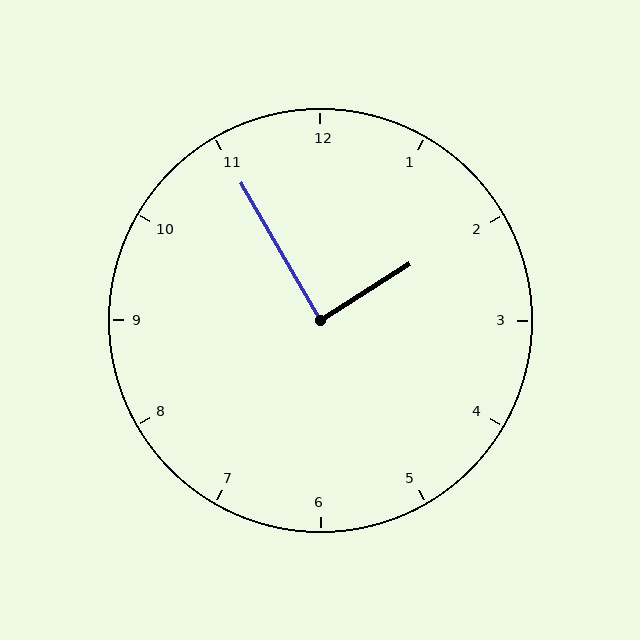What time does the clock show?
1:55.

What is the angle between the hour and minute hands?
Approximately 88 degrees.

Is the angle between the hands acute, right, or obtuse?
It is right.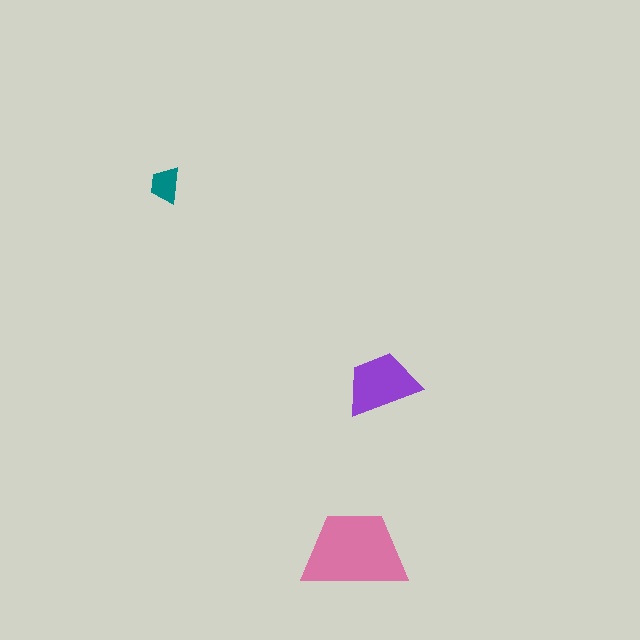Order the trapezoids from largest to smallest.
the pink one, the purple one, the teal one.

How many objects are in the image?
There are 3 objects in the image.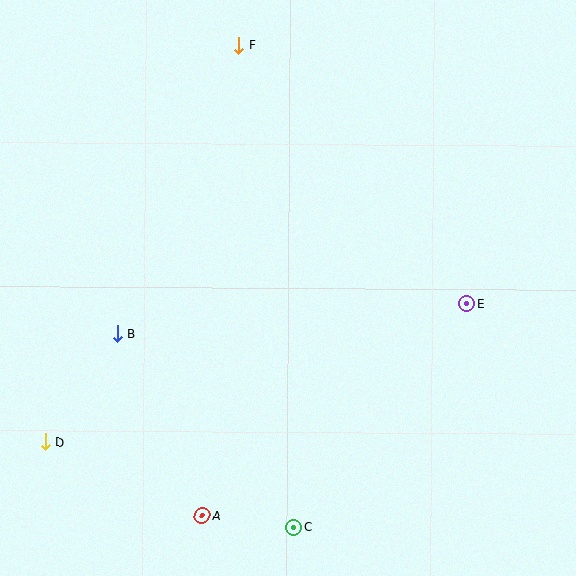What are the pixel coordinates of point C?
Point C is at (294, 527).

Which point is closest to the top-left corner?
Point F is closest to the top-left corner.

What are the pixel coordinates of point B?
Point B is at (117, 334).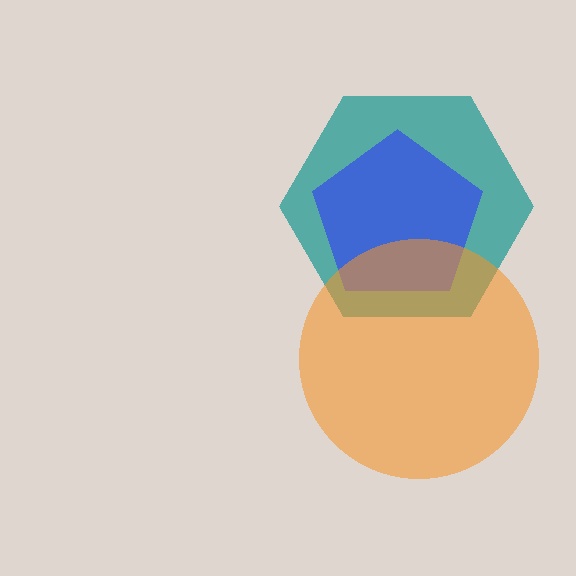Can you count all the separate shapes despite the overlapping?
Yes, there are 3 separate shapes.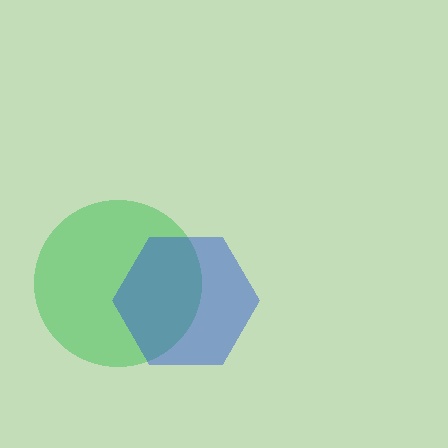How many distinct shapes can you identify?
There are 2 distinct shapes: a green circle, a blue hexagon.